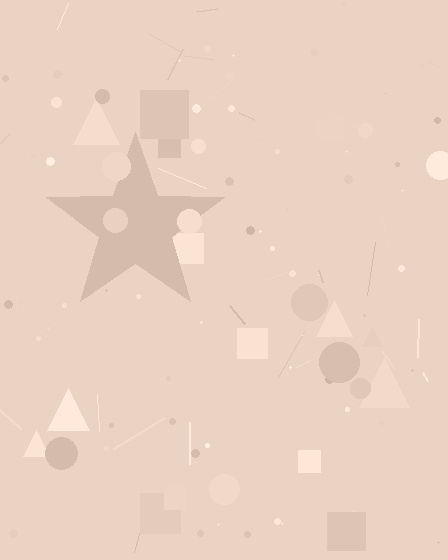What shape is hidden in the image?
A star is hidden in the image.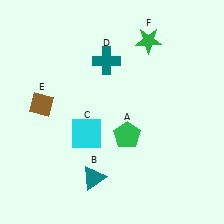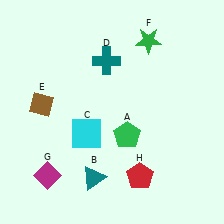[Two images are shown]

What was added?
A magenta diamond (G), a red pentagon (H) were added in Image 2.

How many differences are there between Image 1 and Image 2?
There are 2 differences between the two images.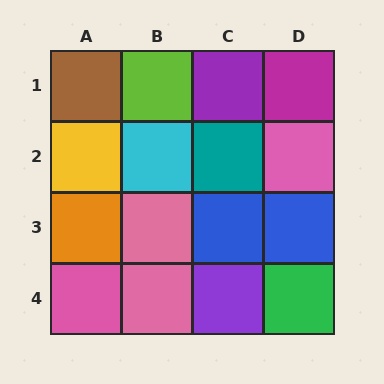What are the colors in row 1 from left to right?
Brown, lime, purple, magenta.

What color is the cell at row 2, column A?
Yellow.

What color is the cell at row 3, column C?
Blue.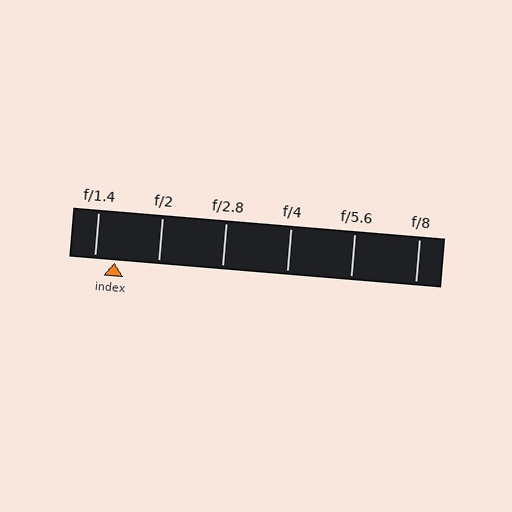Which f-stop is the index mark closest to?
The index mark is closest to f/1.4.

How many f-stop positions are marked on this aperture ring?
There are 6 f-stop positions marked.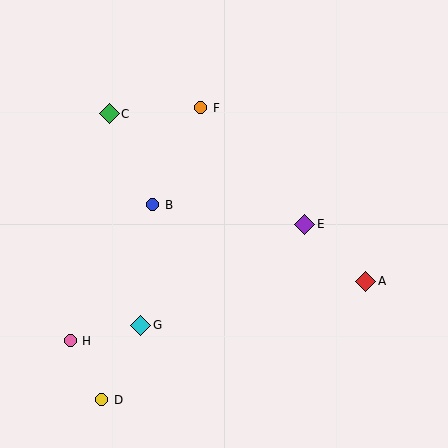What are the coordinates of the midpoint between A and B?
The midpoint between A and B is at (259, 243).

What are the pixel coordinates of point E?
Point E is at (305, 224).